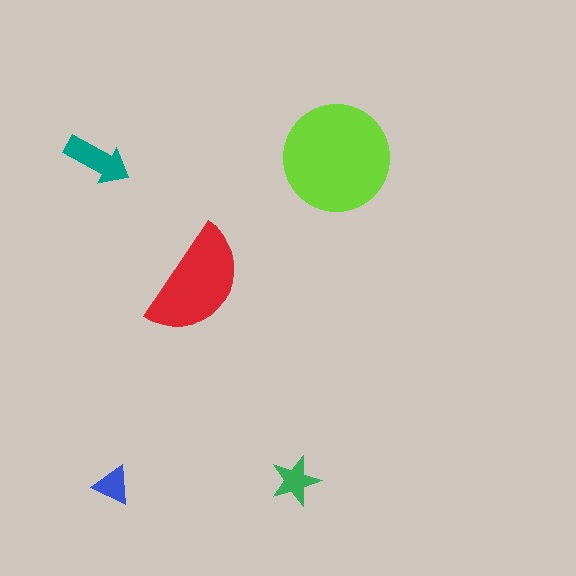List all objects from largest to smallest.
The lime circle, the red semicircle, the teal arrow, the green star, the blue triangle.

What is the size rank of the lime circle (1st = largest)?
1st.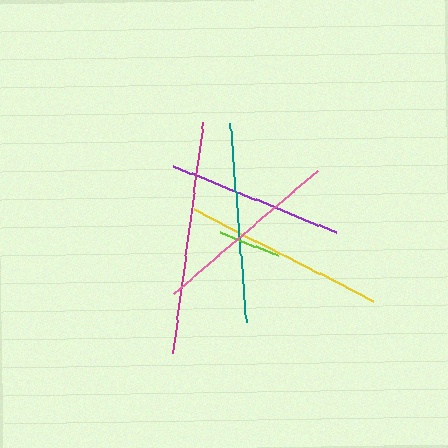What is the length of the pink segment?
The pink segment is approximately 190 pixels long.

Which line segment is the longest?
The magenta line is the longest at approximately 232 pixels.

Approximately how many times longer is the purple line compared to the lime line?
The purple line is approximately 2.8 times the length of the lime line.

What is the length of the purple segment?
The purple segment is approximately 175 pixels long.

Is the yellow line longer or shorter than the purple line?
The yellow line is longer than the purple line.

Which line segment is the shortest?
The lime line is the shortest at approximately 62 pixels.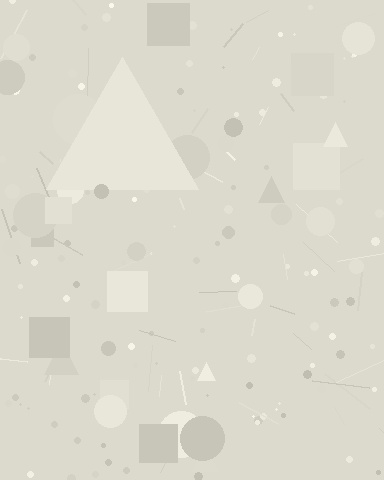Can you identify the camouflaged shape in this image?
The camouflaged shape is a triangle.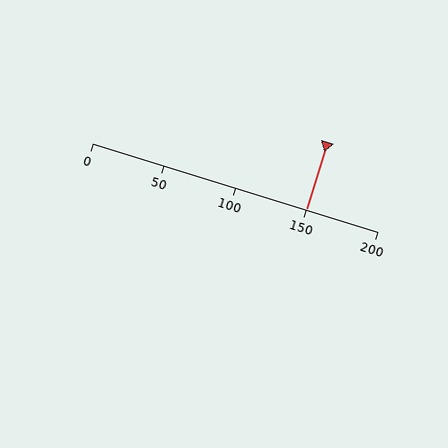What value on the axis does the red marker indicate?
The marker indicates approximately 150.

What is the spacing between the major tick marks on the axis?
The major ticks are spaced 50 apart.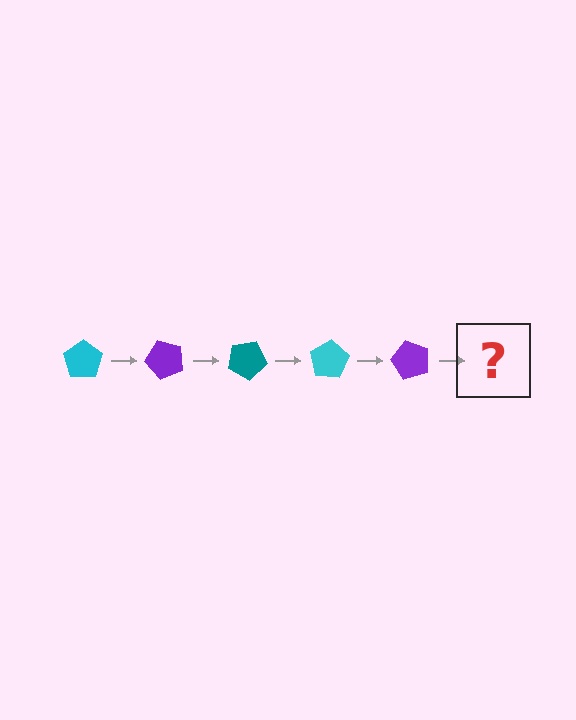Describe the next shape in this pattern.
It should be a teal pentagon, rotated 250 degrees from the start.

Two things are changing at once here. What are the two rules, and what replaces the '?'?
The two rules are that it rotates 50 degrees each step and the color cycles through cyan, purple, and teal. The '?' should be a teal pentagon, rotated 250 degrees from the start.